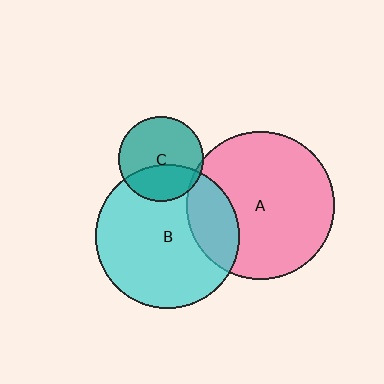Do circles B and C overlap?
Yes.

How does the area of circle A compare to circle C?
Approximately 3.0 times.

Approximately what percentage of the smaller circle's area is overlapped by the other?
Approximately 35%.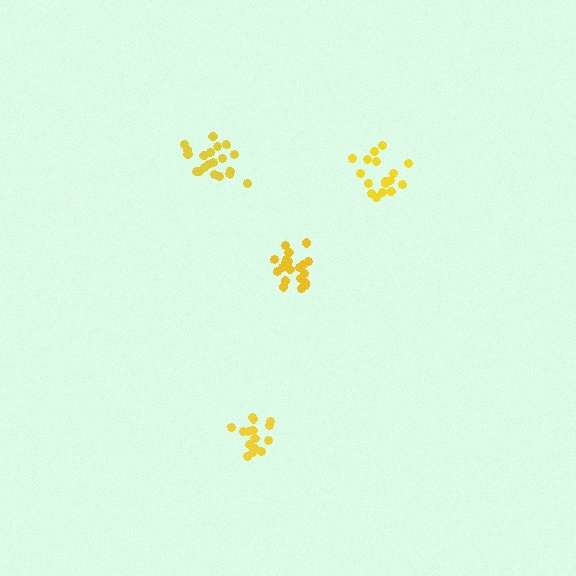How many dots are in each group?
Group 1: 20 dots, Group 2: 15 dots, Group 3: 20 dots, Group 4: 17 dots (72 total).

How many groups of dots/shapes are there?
There are 4 groups.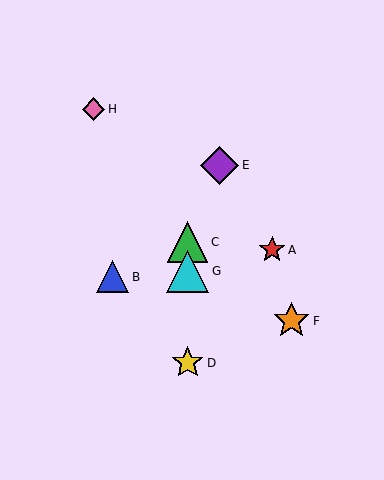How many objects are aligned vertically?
3 objects (C, D, G) are aligned vertically.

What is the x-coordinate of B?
Object B is at x≈113.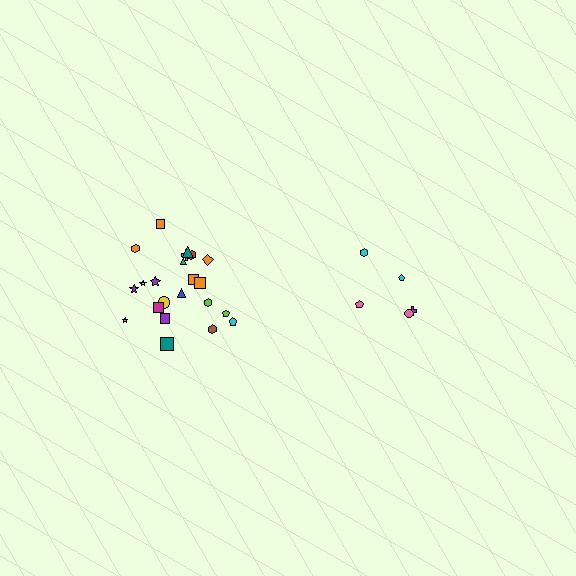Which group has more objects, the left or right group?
The left group.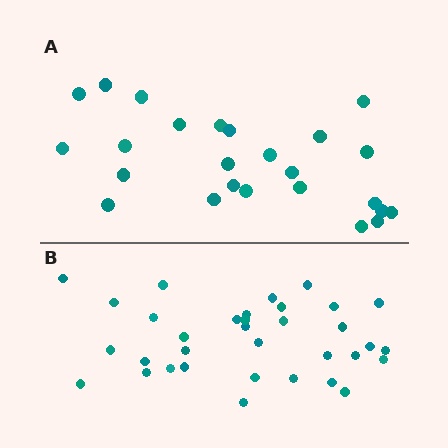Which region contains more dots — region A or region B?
Region B (the bottom region) has more dots.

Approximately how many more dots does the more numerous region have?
Region B has roughly 8 or so more dots than region A.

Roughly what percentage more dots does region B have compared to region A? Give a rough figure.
About 35% more.